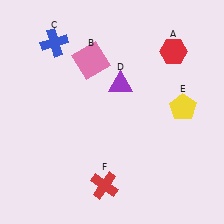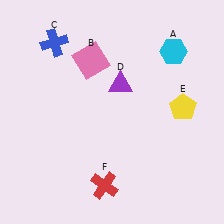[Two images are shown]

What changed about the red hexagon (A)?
In Image 1, A is red. In Image 2, it changed to cyan.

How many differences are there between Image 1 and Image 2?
There is 1 difference between the two images.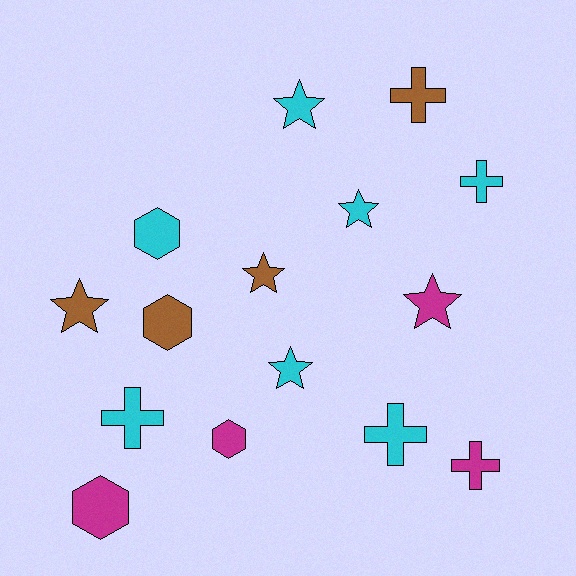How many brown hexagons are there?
There is 1 brown hexagon.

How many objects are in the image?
There are 15 objects.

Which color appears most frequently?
Cyan, with 7 objects.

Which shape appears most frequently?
Star, with 6 objects.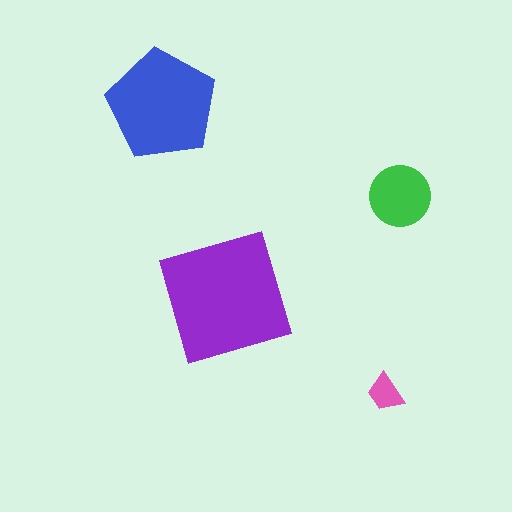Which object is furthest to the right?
The green circle is rightmost.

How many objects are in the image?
There are 4 objects in the image.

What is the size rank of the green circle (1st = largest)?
3rd.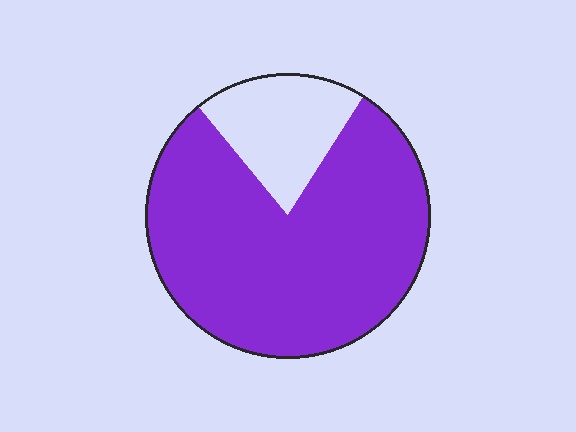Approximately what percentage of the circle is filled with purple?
Approximately 80%.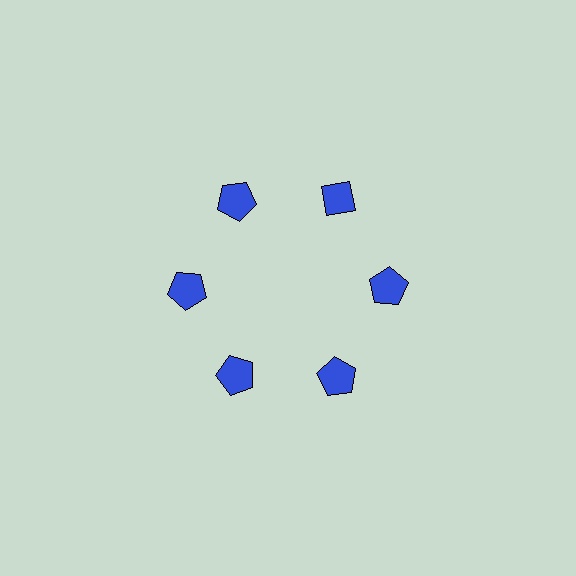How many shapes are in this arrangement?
There are 6 shapes arranged in a ring pattern.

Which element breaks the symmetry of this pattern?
The blue diamond at roughly the 1 o'clock position breaks the symmetry. All other shapes are blue pentagons.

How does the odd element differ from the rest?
It has a different shape: diamond instead of pentagon.